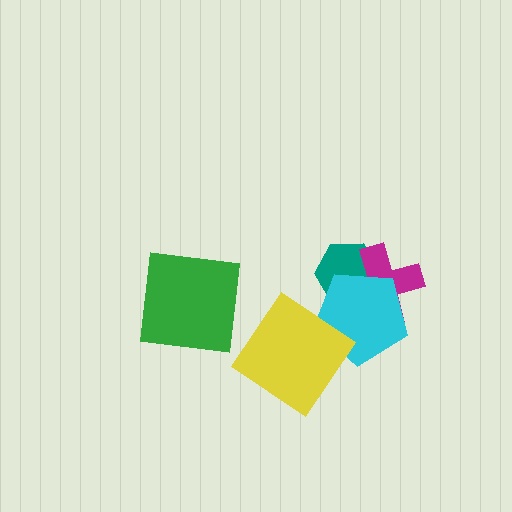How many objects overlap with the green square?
0 objects overlap with the green square.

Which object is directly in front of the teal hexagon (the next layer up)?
The magenta cross is directly in front of the teal hexagon.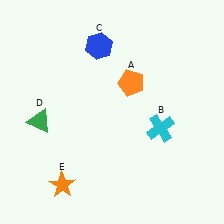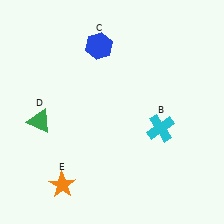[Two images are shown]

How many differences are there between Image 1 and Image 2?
There is 1 difference between the two images.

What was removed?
The orange pentagon (A) was removed in Image 2.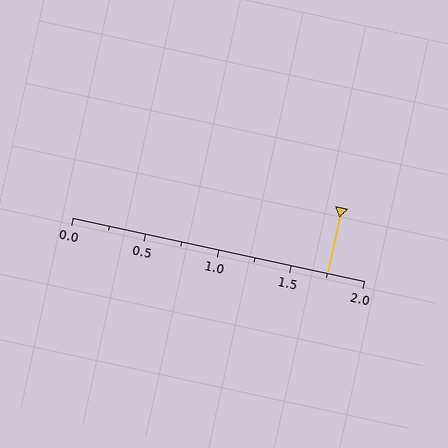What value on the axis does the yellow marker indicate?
The marker indicates approximately 1.75.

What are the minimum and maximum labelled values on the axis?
The axis runs from 0.0 to 2.0.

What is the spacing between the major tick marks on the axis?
The major ticks are spaced 0.5 apart.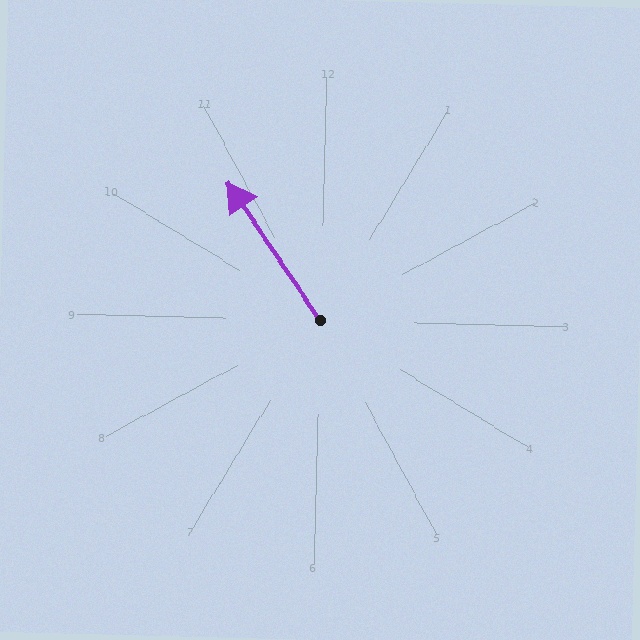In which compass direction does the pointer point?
Northwest.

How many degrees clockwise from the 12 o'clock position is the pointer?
Approximately 325 degrees.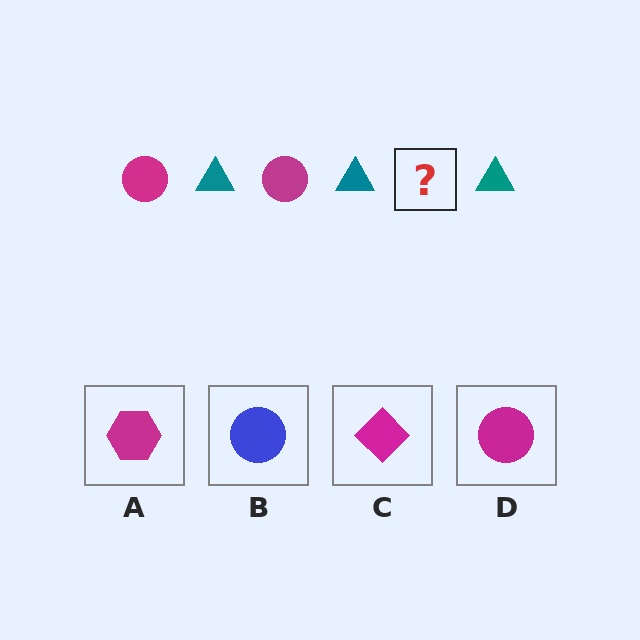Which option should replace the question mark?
Option D.